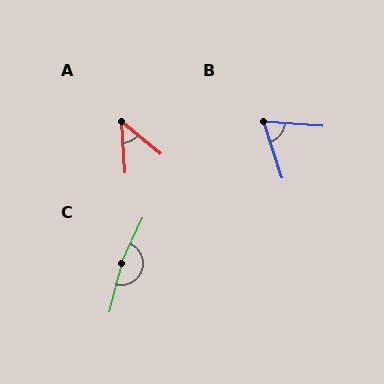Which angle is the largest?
C, at approximately 170 degrees.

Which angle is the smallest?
A, at approximately 46 degrees.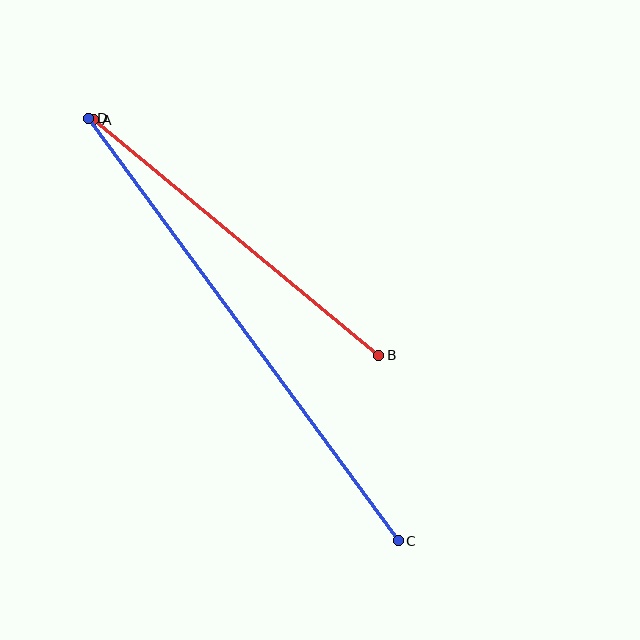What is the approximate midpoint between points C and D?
The midpoint is at approximately (243, 330) pixels.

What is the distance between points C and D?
The distance is approximately 524 pixels.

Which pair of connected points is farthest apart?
Points C and D are farthest apart.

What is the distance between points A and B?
The distance is approximately 370 pixels.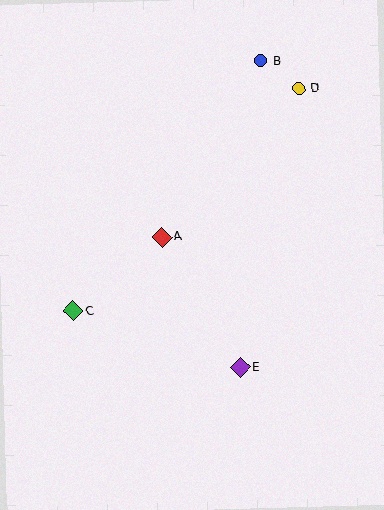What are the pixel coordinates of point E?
Point E is at (241, 367).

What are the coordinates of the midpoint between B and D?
The midpoint between B and D is at (279, 74).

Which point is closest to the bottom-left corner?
Point C is closest to the bottom-left corner.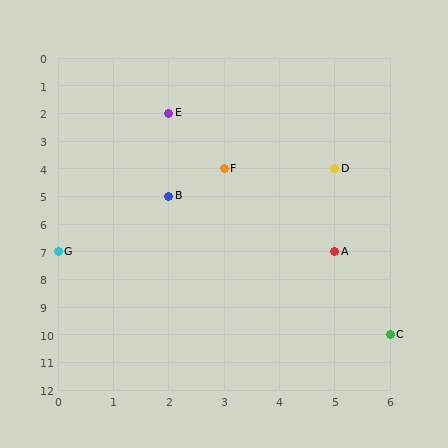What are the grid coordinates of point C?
Point C is at grid coordinates (6, 10).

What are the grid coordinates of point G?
Point G is at grid coordinates (0, 7).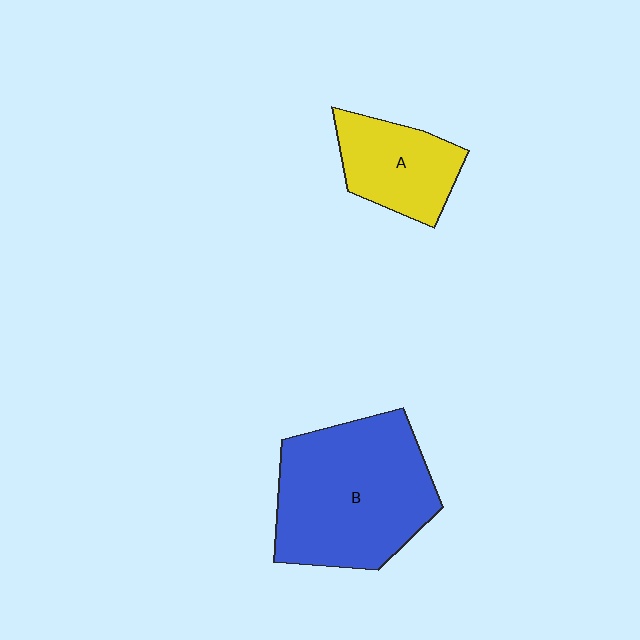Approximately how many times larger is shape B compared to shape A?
Approximately 2.1 times.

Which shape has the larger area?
Shape B (blue).